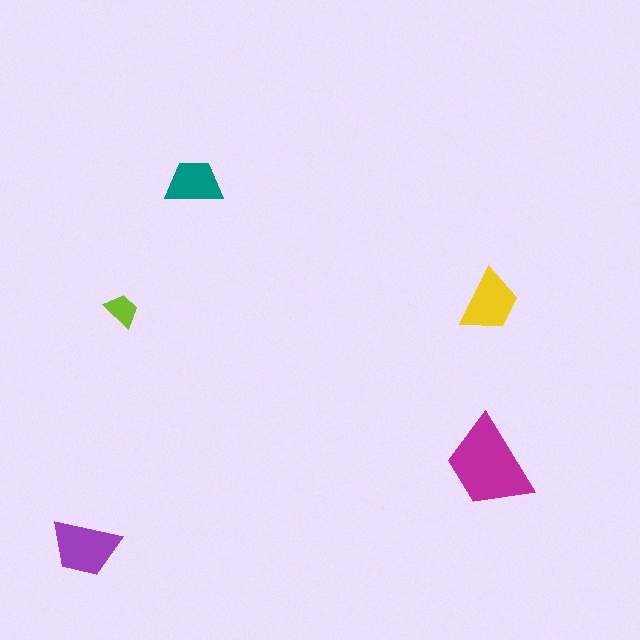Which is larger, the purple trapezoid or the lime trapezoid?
The purple one.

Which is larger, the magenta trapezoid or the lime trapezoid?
The magenta one.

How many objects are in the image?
There are 5 objects in the image.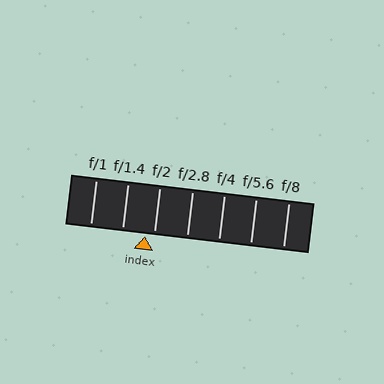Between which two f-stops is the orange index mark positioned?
The index mark is between f/1.4 and f/2.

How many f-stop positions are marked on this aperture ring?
There are 7 f-stop positions marked.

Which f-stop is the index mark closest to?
The index mark is closest to f/2.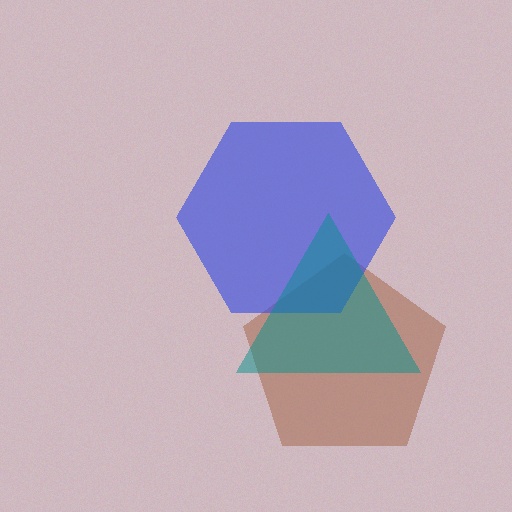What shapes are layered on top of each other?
The layered shapes are: a brown pentagon, a blue hexagon, a teal triangle.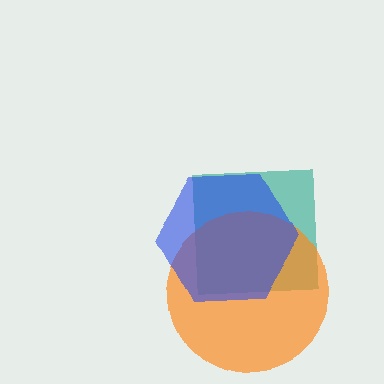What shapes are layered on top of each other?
The layered shapes are: a teal square, an orange circle, a blue hexagon.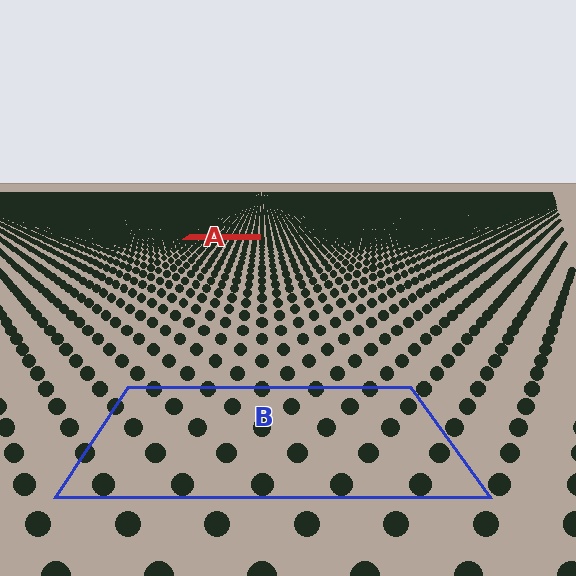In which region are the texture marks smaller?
The texture marks are smaller in region A, because it is farther away.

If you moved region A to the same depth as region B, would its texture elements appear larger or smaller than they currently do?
They would appear larger. At a closer depth, the same texture elements are projected at a bigger on-screen size.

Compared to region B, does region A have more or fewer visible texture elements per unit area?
Region A has more texture elements per unit area — they are packed more densely because it is farther away.